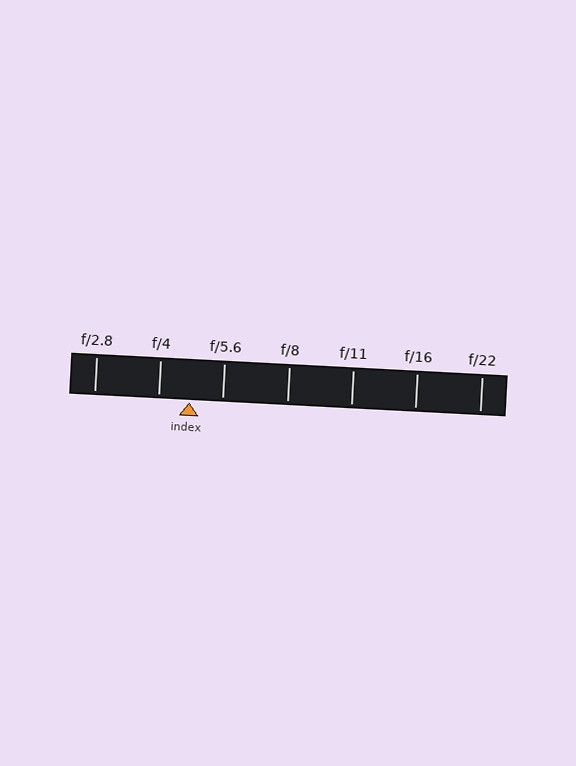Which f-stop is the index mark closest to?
The index mark is closest to f/4.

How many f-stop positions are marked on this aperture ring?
There are 7 f-stop positions marked.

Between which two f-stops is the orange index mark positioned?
The index mark is between f/4 and f/5.6.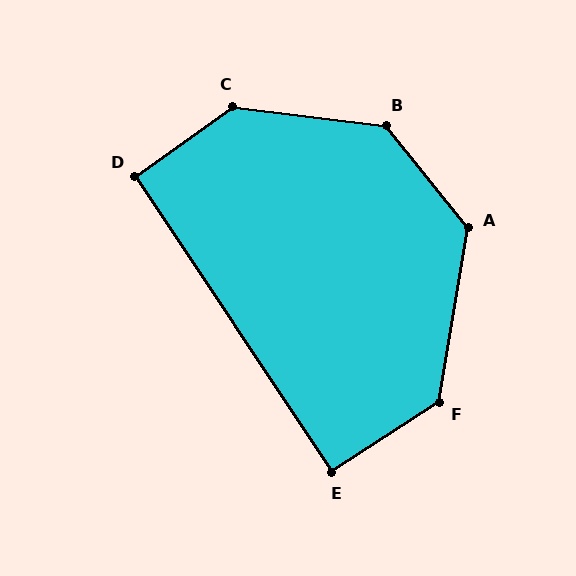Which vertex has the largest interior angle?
C, at approximately 138 degrees.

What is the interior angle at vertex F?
Approximately 132 degrees (obtuse).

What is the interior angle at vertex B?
Approximately 136 degrees (obtuse).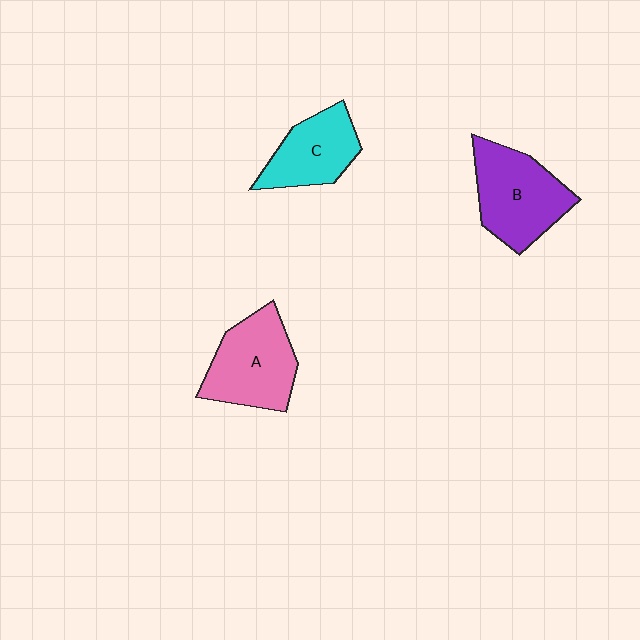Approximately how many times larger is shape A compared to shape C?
Approximately 1.2 times.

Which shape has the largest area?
Shape B (purple).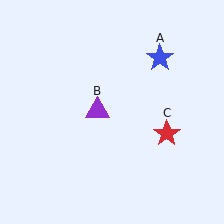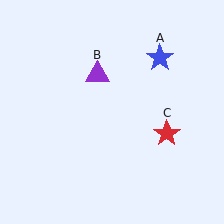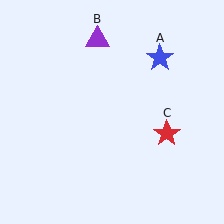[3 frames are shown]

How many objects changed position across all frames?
1 object changed position: purple triangle (object B).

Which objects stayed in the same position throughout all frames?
Blue star (object A) and red star (object C) remained stationary.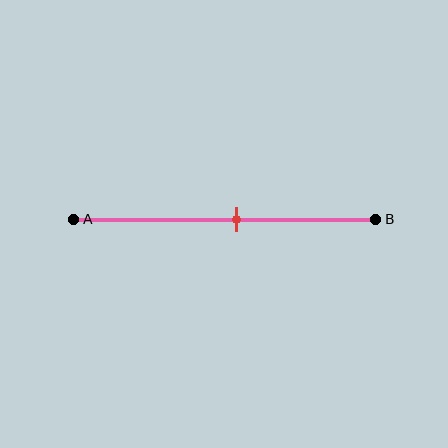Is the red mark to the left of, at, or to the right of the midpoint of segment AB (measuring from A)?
The red mark is to the right of the midpoint of segment AB.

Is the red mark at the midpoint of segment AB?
No, the mark is at about 55% from A, not at the 50% midpoint.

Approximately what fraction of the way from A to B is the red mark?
The red mark is approximately 55% of the way from A to B.